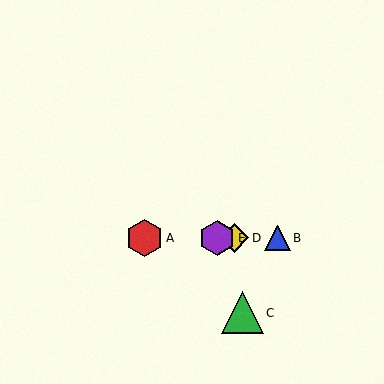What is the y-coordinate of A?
Object A is at y≈238.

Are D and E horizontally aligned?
Yes, both are at y≈238.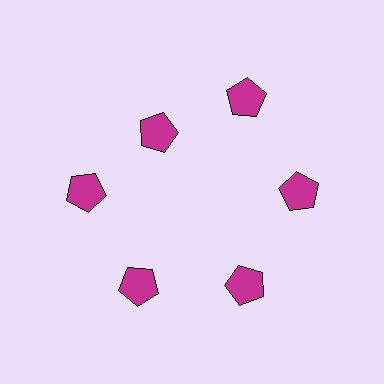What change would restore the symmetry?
The symmetry would be restored by moving it outward, back onto the ring so that all 6 pentagons sit at equal angles and equal distance from the center.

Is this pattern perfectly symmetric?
No. The 6 magenta pentagons are arranged in a ring, but one element near the 11 o'clock position is pulled inward toward the center, breaking the 6-fold rotational symmetry.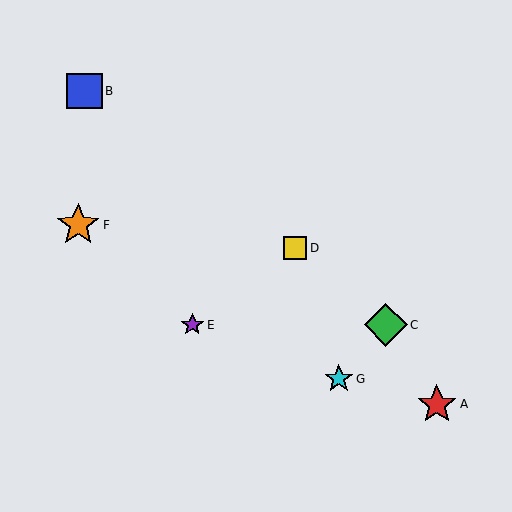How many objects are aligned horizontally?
2 objects (C, E) are aligned horizontally.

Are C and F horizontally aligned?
No, C is at y≈325 and F is at y≈225.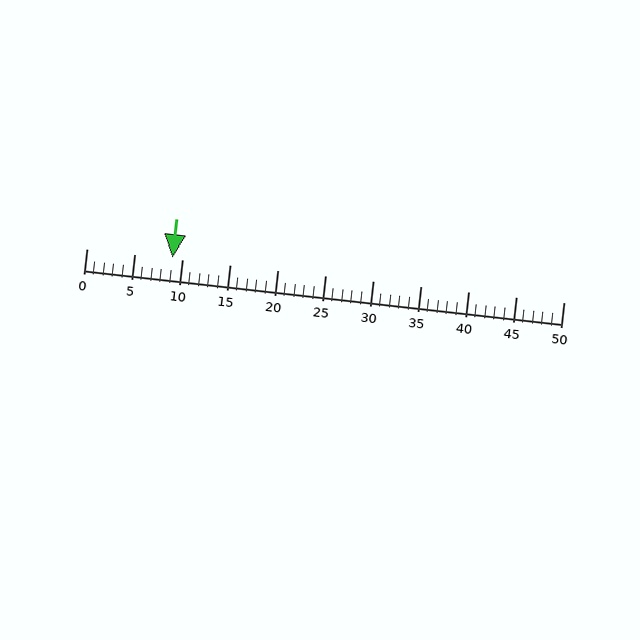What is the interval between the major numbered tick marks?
The major tick marks are spaced 5 units apart.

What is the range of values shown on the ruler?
The ruler shows values from 0 to 50.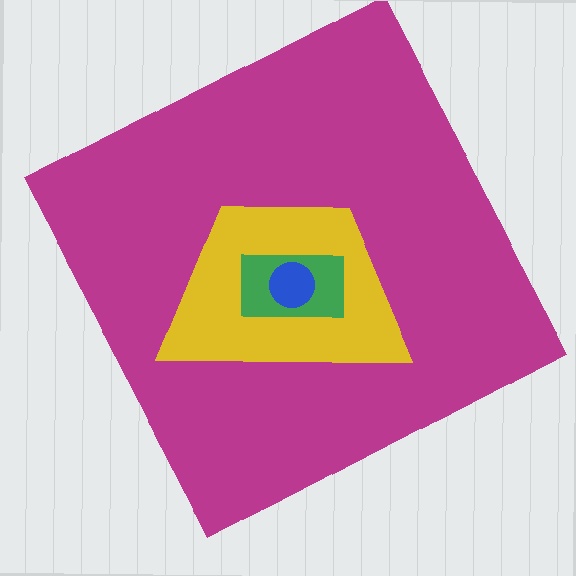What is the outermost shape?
The magenta square.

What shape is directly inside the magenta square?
The yellow trapezoid.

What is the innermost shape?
The blue circle.